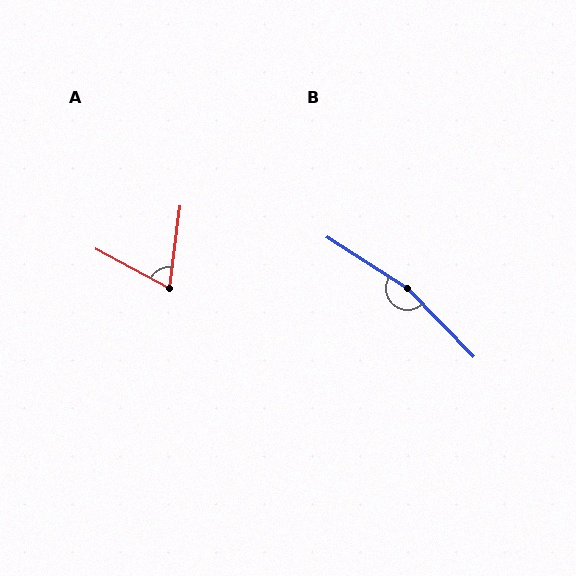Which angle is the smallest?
A, at approximately 69 degrees.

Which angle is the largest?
B, at approximately 167 degrees.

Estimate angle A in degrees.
Approximately 69 degrees.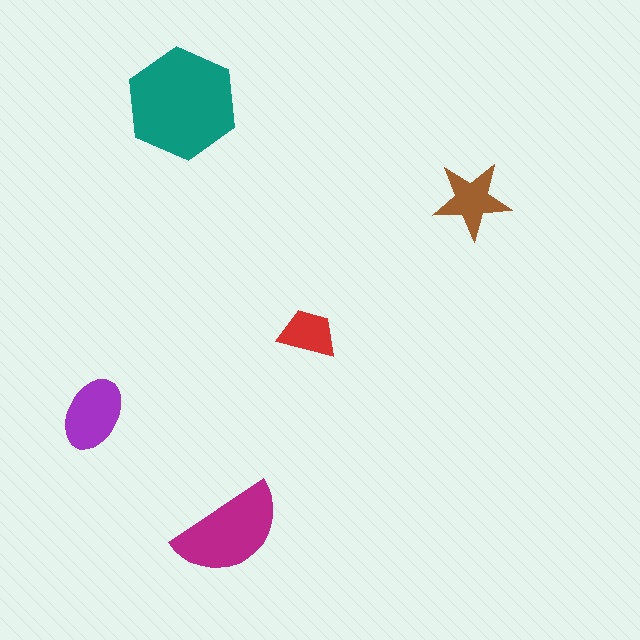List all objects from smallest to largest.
The red trapezoid, the brown star, the purple ellipse, the magenta semicircle, the teal hexagon.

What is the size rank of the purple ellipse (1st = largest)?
3rd.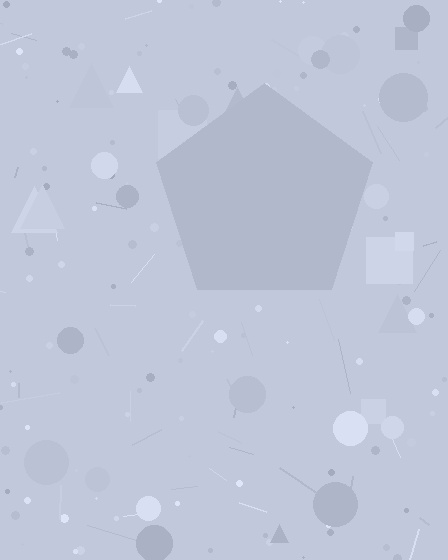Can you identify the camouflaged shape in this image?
The camouflaged shape is a pentagon.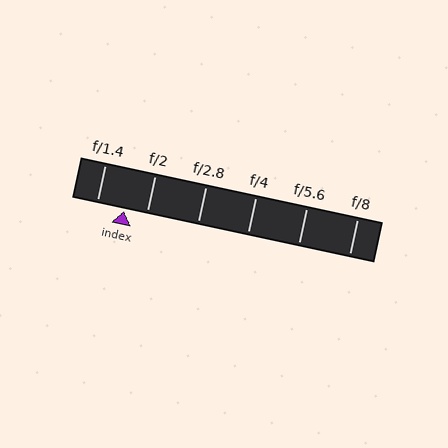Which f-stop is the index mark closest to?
The index mark is closest to f/2.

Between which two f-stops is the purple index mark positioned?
The index mark is between f/1.4 and f/2.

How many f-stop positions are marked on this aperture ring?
There are 6 f-stop positions marked.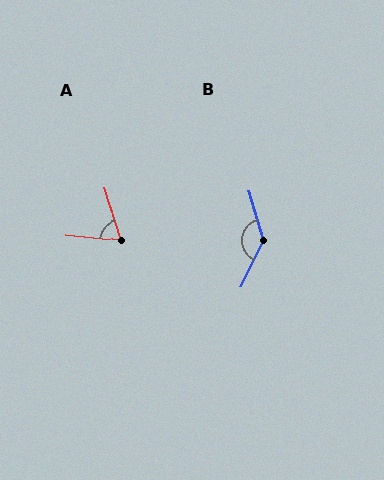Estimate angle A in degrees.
Approximately 67 degrees.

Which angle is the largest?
B, at approximately 138 degrees.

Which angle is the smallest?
A, at approximately 67 degrees.